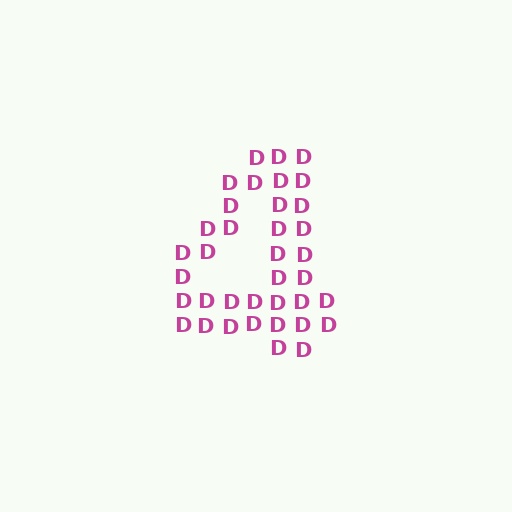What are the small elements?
The small elements are letter D's.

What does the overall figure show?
The overall figure shows the digit 4.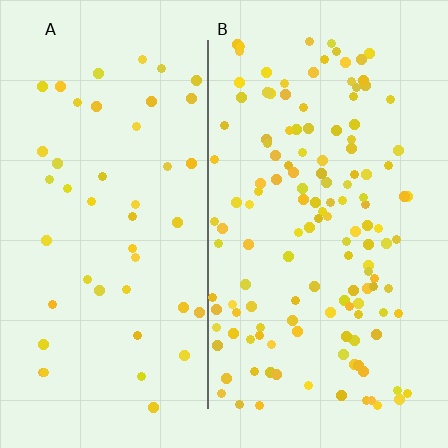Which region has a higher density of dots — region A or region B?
B (the right).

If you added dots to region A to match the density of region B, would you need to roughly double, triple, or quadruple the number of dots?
Approximately triple.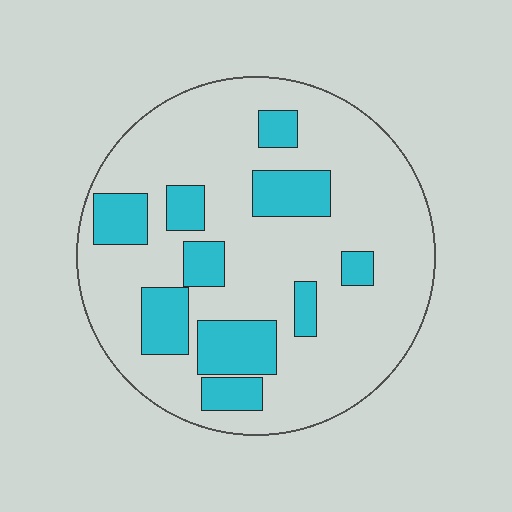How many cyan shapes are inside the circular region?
10.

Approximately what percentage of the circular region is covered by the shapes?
Approximately 25%.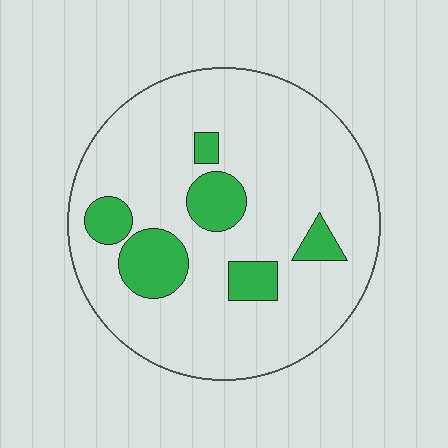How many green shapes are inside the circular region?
6.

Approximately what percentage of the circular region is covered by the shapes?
Approximately 15%.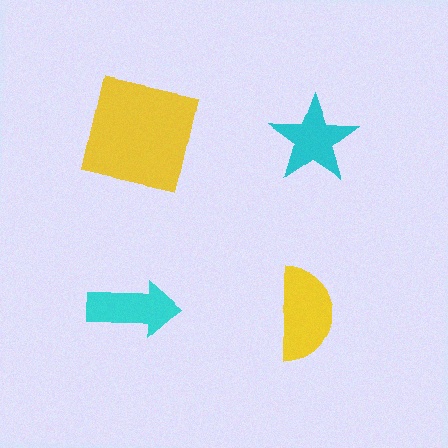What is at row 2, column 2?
A yellow semicircle.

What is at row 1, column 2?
A cyan star.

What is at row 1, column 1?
A yellow square.